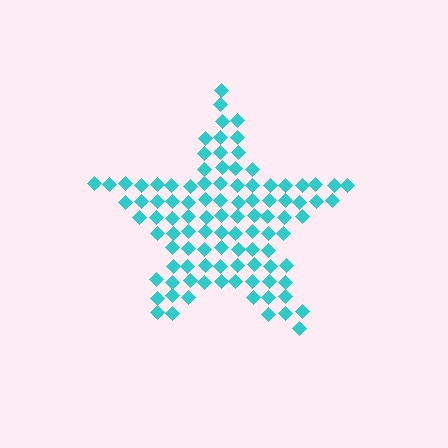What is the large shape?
The large shape is a star.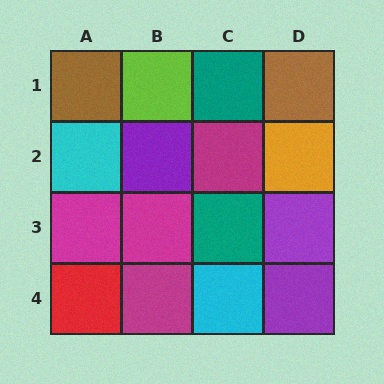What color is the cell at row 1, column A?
Brown.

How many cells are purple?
3 cells are purple.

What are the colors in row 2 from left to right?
Cyan, purple, magenta, orange.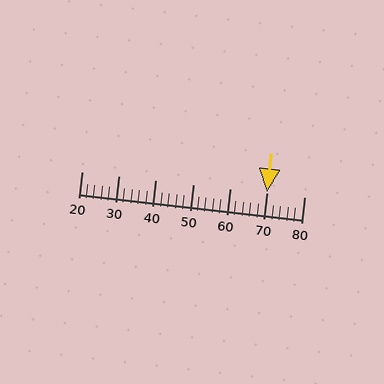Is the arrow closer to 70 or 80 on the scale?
The arrow is closer to 70.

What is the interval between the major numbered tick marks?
The major tick marks are spaced 10 units apart.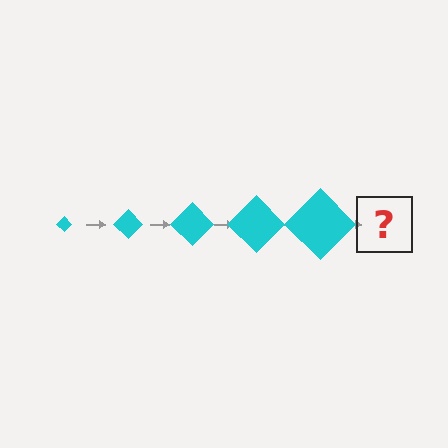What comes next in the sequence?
The next element should be a cyan diamond, larger than the previous one.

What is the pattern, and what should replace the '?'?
The pattern is that the diamond gets progressively larger each step. The '?' should be a cyan diamond, larger than the previous one.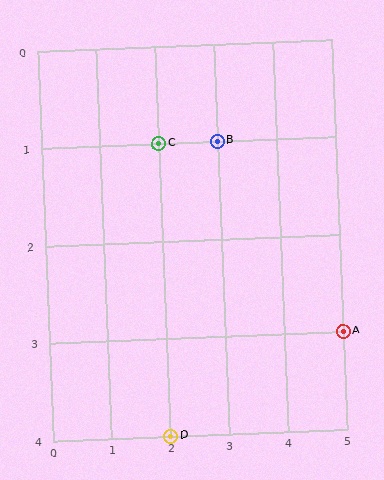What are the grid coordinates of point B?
Point B is at grid coordinates (3, 1).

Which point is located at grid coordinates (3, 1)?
Point B is at (3, 1).